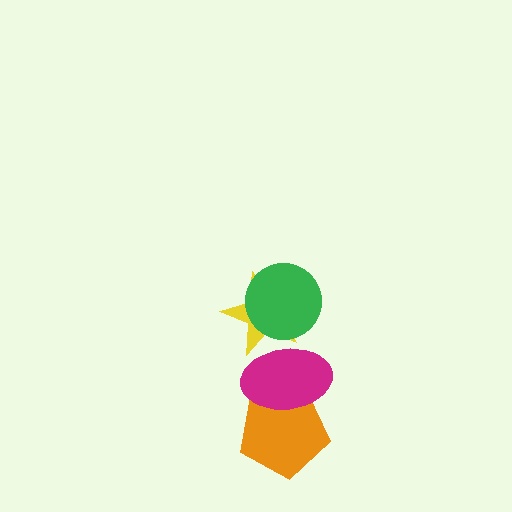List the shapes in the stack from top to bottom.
From top to bottom: the green circle, the yellow star, the magenta ellipse, the orange pentagon.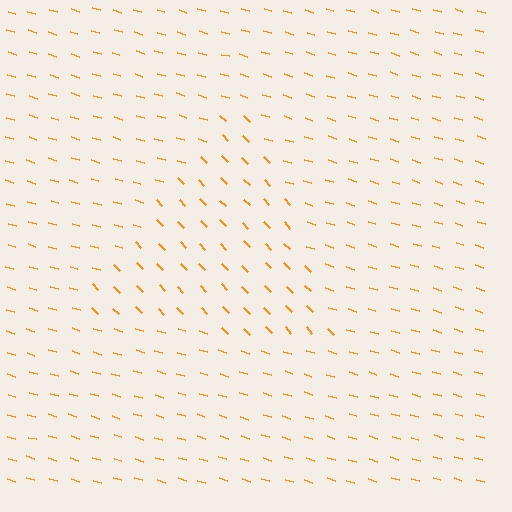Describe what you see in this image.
The image is filled with small orange line segments. A triangle region in the image has lines oriented differently from the surrounding lines, creating a visible texture boundary.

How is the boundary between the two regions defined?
The boundary is defined purely by a change in line orientation (approximately 30 degrees difference). All lines are the same color and thickness.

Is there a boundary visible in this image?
Yes, there is a texture boundary formed by a change in line orientation.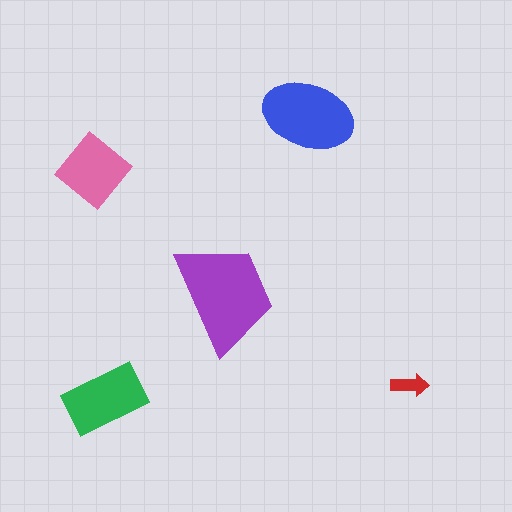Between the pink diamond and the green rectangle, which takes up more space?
The green rectangle.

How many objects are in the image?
There are 5 objects in the image.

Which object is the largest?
The purple trapezoid.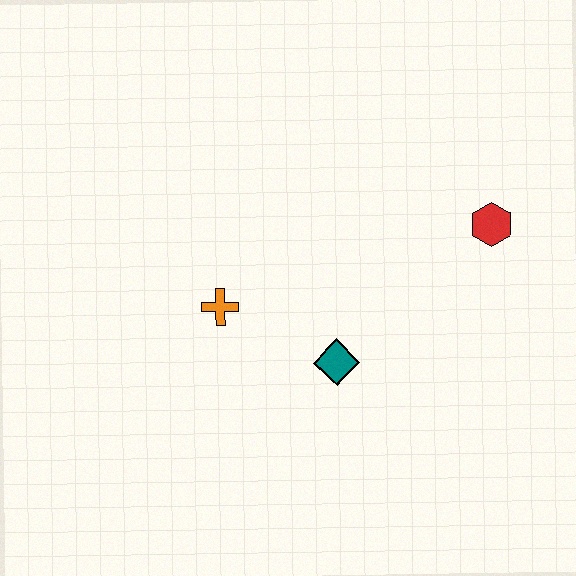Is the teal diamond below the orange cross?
Yes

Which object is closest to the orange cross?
The teal diamond is closest to the orange cross.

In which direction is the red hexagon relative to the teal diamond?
The red hexagon is to the right of the teal diamond.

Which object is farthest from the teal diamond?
The red hexagon is farthest from the teal diamond.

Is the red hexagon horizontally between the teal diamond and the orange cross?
No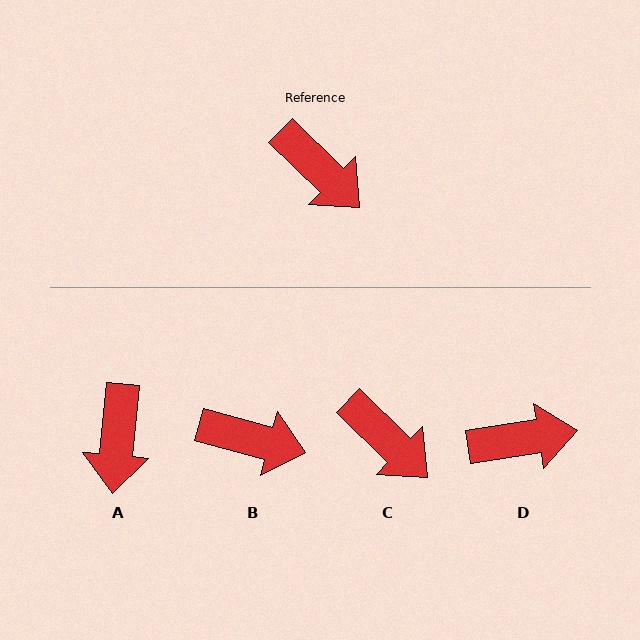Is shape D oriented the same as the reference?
No, it is off by about 53 degrees.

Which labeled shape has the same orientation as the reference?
C.